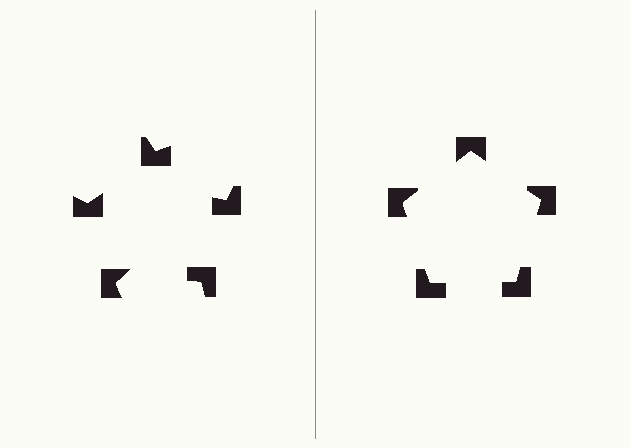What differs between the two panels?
The notched squares are positioned identically on both sides; only the wedge orientations differ. On the right they align to a pentagon; on the left they are misaligned.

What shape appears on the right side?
An illusory pentagon.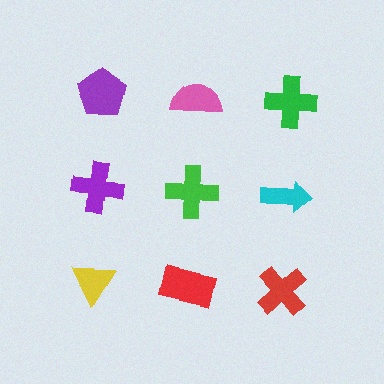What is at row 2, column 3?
A cyan arrow.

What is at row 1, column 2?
A pink semicircle.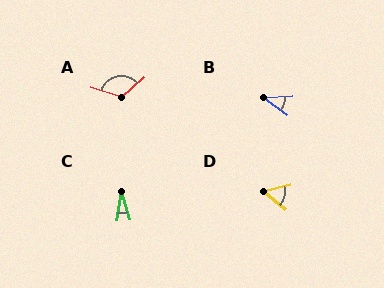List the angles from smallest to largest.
C (25°), B (41°), D (53°), A (122°).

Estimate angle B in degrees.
Approximately 41 degrees.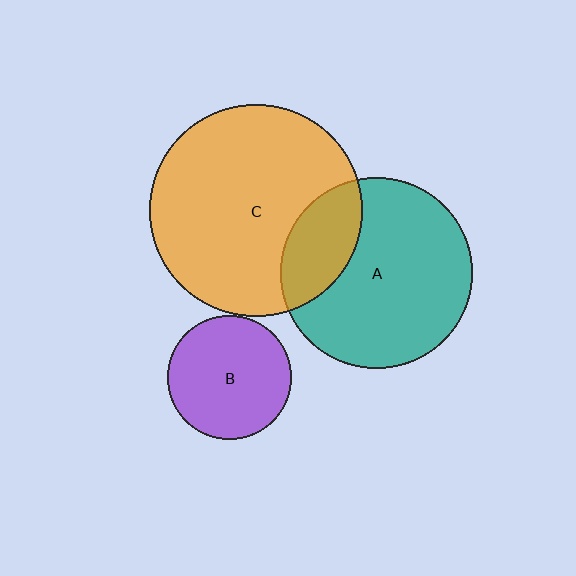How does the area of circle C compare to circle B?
Approximately 2.9 times.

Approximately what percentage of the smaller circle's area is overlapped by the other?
Approximately 25%.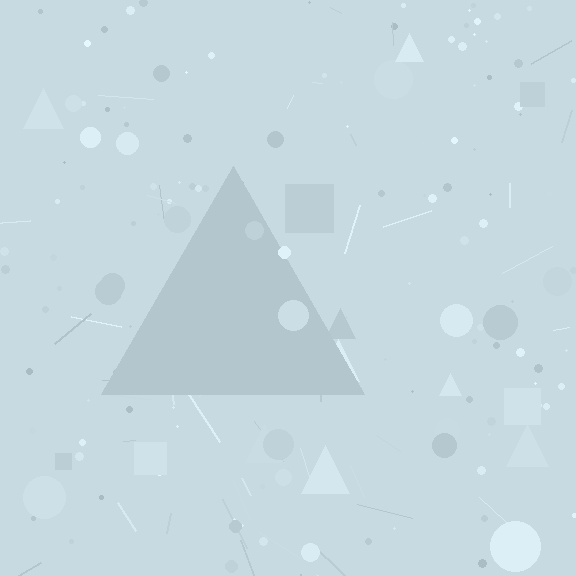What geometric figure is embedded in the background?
A triangle is embedded in the background.